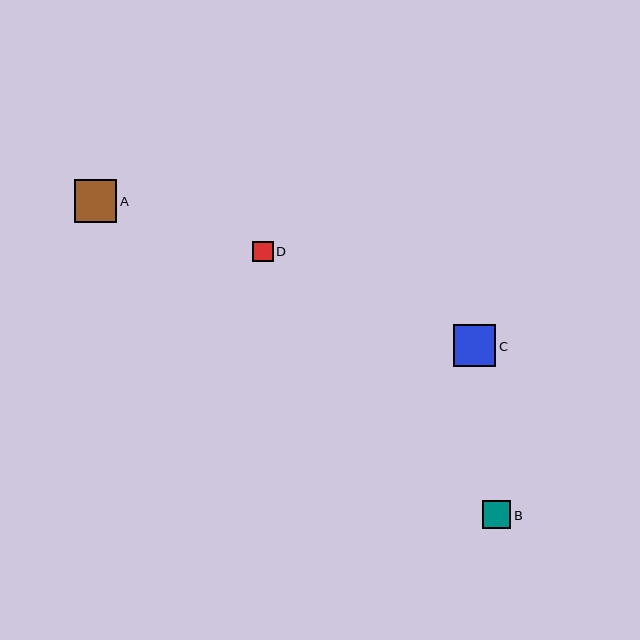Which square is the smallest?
Square D is the smallest with a size of approximately 21 pixels.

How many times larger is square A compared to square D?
Square A is approximately 2.0 times the size of square D.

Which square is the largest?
Square A is the largest with a size of approximately 42 pixels.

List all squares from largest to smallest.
From largest to smallest: A, C, B, D.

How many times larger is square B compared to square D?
Square B is approximately 1.4 times the size of square D.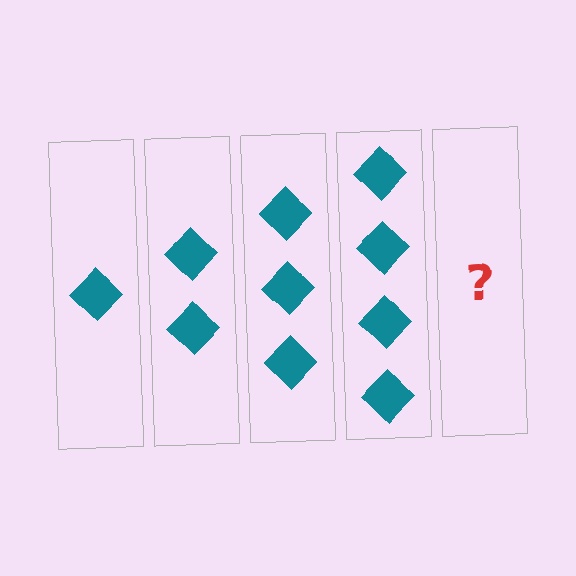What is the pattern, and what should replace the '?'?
The pattern is that each step adds one more diamond. The '?' should be 5 diamonds.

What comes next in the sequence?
The next element should be 5 diamonds.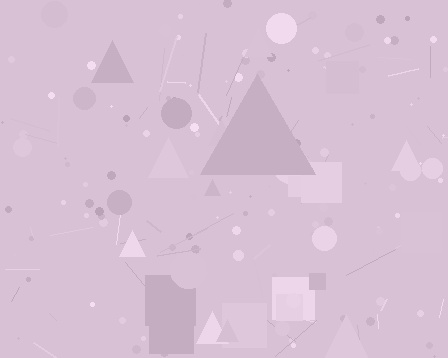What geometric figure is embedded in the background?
A triangle is embedded in the background.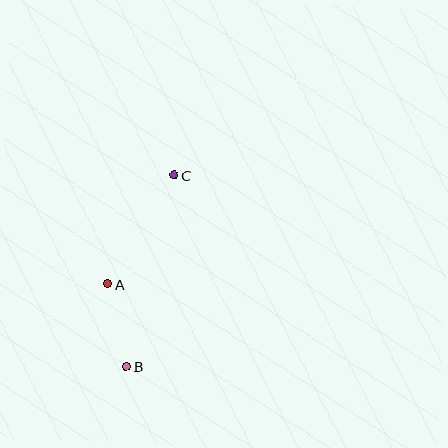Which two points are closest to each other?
Points A and B are closest to each other.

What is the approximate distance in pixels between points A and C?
The distance between A and C is approximately 128 pixels.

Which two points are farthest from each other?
Points B and C are farthest from each other.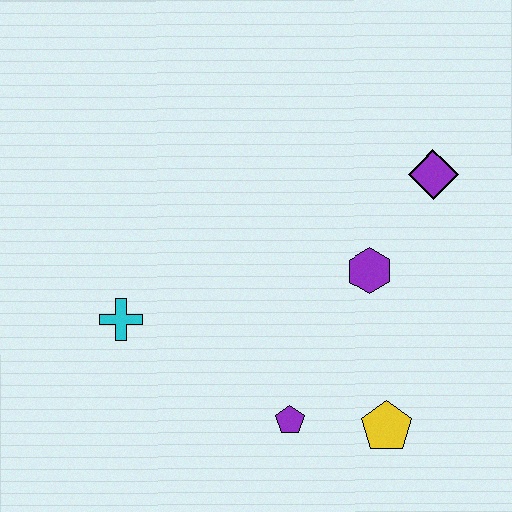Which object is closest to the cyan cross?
The purple pentagon is closest to the cyan cross.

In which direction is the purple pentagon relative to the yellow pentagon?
The purple pentagon is to the left of the yellow pentagon.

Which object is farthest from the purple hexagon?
The cyan cross is farthest from the purple hexagon.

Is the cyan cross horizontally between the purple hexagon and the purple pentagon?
No